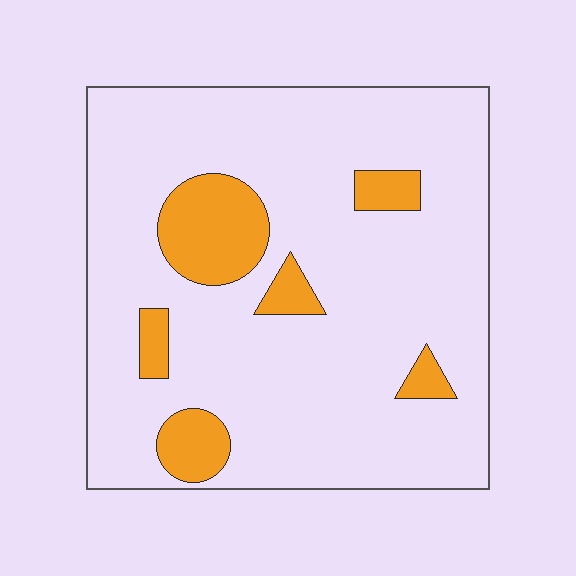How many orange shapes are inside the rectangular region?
6.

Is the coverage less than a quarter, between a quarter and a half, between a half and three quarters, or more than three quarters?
Less than a quarter.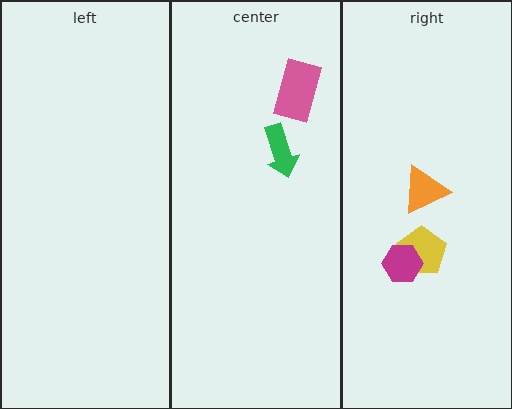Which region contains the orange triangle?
The right region.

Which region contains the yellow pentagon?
The right region.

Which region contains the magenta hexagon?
The right region.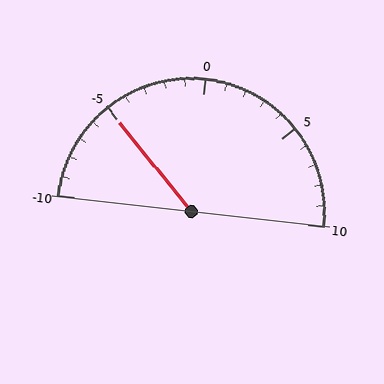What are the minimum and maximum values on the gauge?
The gauge ranges from -10 to 10.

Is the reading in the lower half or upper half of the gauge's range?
The reading is in the lower half of the range (-10 to 10).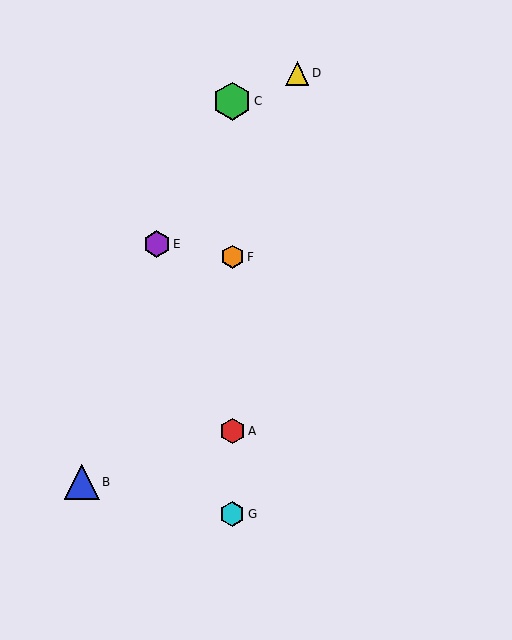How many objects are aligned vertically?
4 objects (A, C, F, G) are aligned vertically.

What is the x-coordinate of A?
Object A is at x≈232.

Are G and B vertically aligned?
No, G is at x≈232 and B is at x≈82.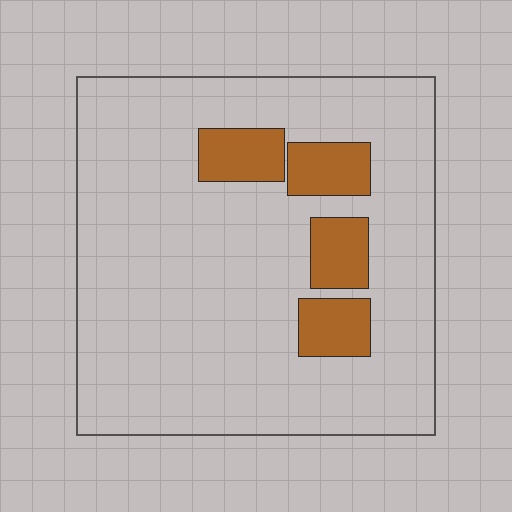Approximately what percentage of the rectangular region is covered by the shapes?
Approximately 15%.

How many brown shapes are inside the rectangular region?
4.